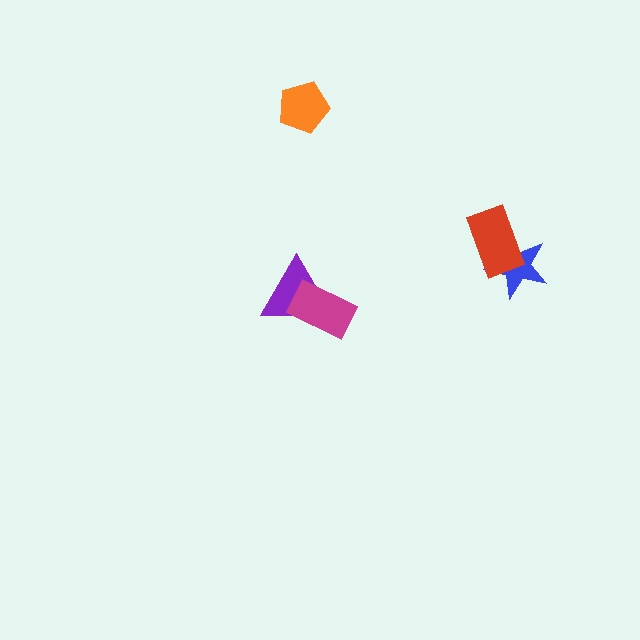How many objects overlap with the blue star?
1 object overlaps with the blue star.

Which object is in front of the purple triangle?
The magenta rectangle is in front of the purple triangle.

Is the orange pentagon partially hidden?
No, no other shape covers it.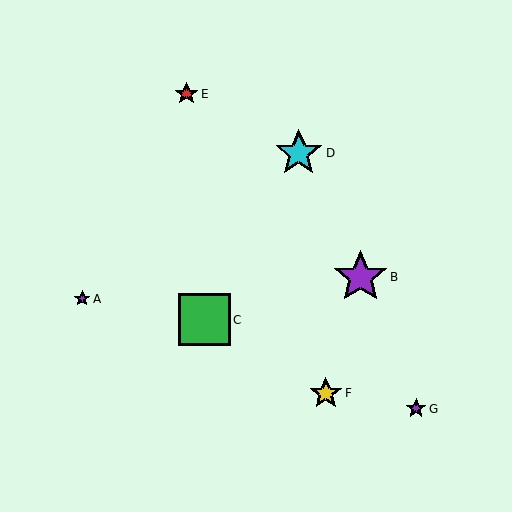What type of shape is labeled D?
Shape D is a cyan star.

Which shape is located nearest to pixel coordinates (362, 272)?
The purple star (labeled B) at (360, 277) is nearest to that location.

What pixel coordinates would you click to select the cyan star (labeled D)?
Click at (299, 153) to select the cyan star D.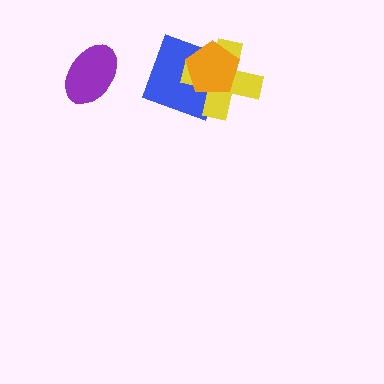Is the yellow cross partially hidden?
Yes, it is partially covered by another shape.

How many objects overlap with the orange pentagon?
2 objects overlap with the orange pentagon.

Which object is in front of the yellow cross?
The orange pentagon is in front of the yellow cross.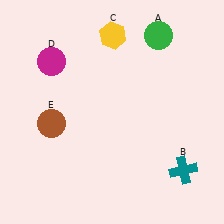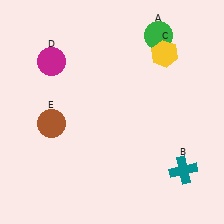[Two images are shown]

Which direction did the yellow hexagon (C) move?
The yellow hexagon (C) moved right.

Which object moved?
The yellow hexagon (C) moved right.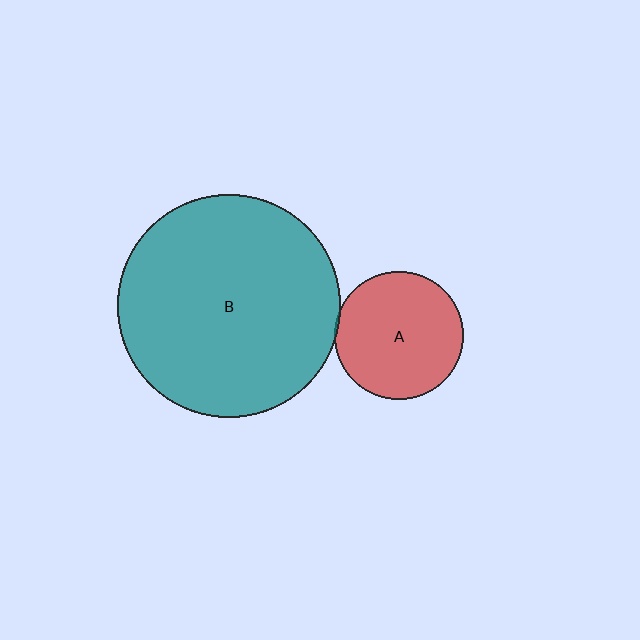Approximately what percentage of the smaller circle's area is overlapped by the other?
Approximately 5%.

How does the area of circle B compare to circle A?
Approximately 3.0 times.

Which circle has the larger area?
Circle B (teal).